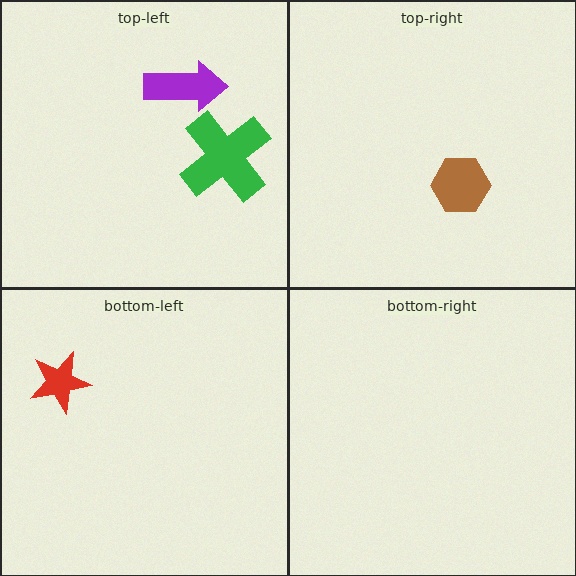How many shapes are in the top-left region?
2.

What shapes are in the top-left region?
The purple arrow, the green cross.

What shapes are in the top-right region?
The brown hexagon.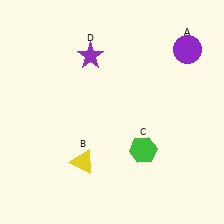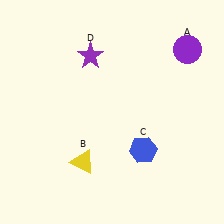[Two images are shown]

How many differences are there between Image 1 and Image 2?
There is 1 difference between the two images.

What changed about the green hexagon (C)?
In Image 1, C is green. In Image 2, it changed to blue.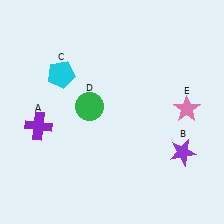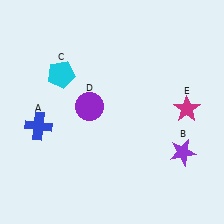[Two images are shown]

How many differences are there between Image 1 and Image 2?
There are 3 differences between the two images.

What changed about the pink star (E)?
In Image 1, E is pink. In Image 2, it changed to magenta.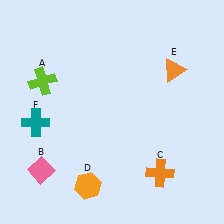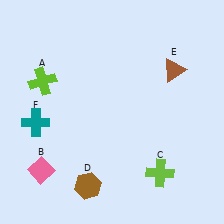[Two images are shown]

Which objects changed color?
C changed from orange to lime. D changed from orange to brown. E changed from orange to brown.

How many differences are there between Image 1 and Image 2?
There are 3 differences between the two images.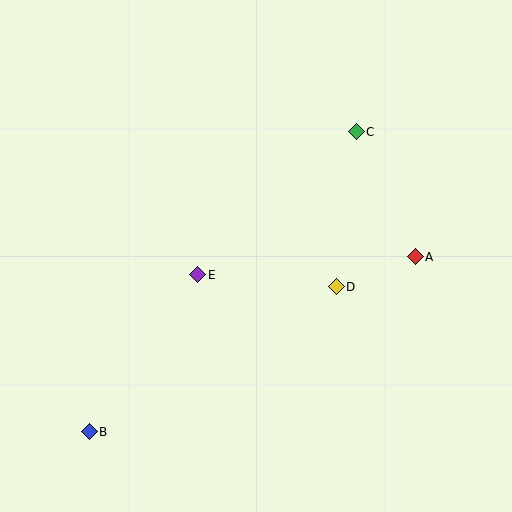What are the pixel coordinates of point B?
Point B is at (89, 432).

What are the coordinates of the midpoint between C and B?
The midpoint between C and B is at (223, 282).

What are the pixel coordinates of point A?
Point A is at (415, 257).